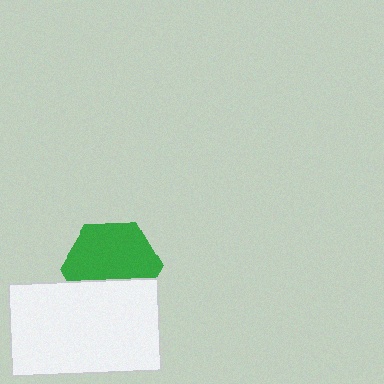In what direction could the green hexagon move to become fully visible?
The green hexagon could move up. That would shift it out from behind the white rectangle entirely.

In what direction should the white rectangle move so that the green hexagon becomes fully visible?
The white rectangle should move down. That is the shortest direction to clear the overlap and leave the green hexagon fully visible.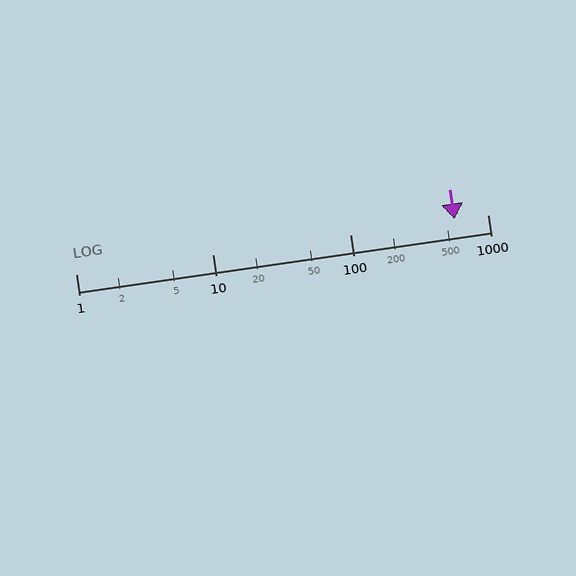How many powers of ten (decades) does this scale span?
The scale spans 3 decades, from 1 to 1000.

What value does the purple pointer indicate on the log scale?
The pointer indicates approximately 570.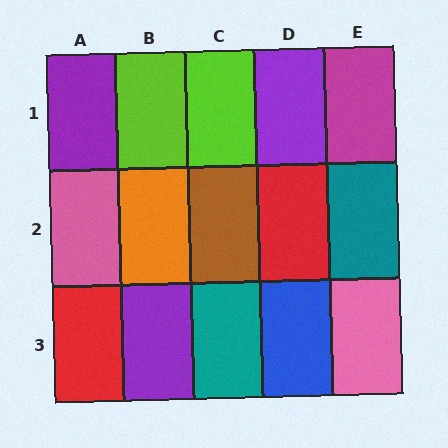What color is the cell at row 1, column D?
Purple.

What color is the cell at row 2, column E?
Teal.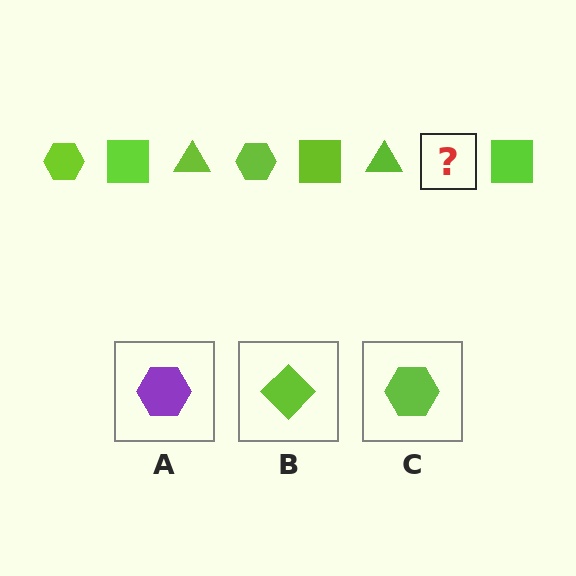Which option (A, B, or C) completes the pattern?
C.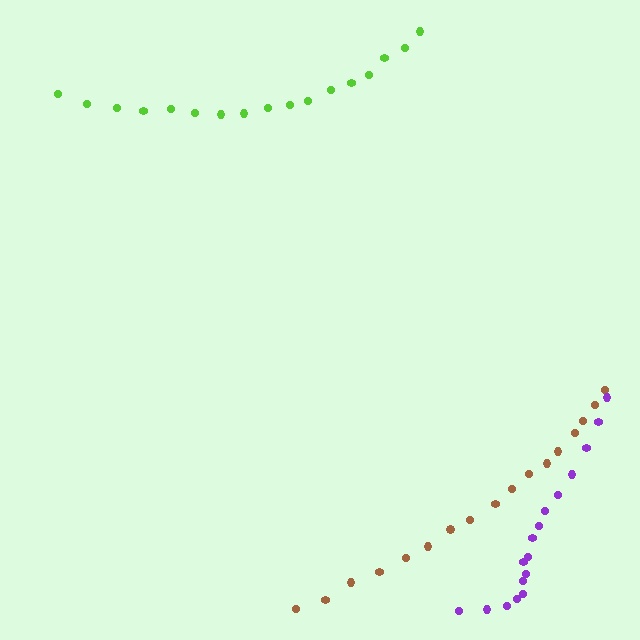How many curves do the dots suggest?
There are 3 distinct paths.